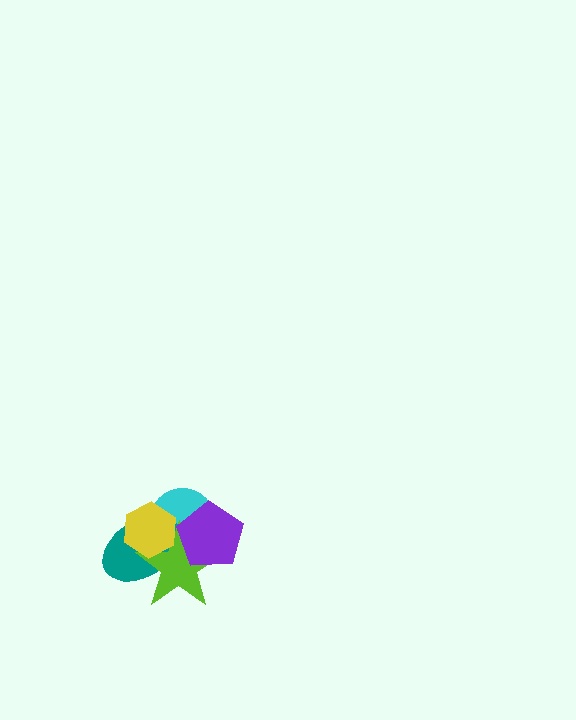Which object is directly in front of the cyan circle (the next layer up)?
The teal ellipse is directly in front of the cyan circle.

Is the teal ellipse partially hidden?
Yes, it is partially covered by another shape.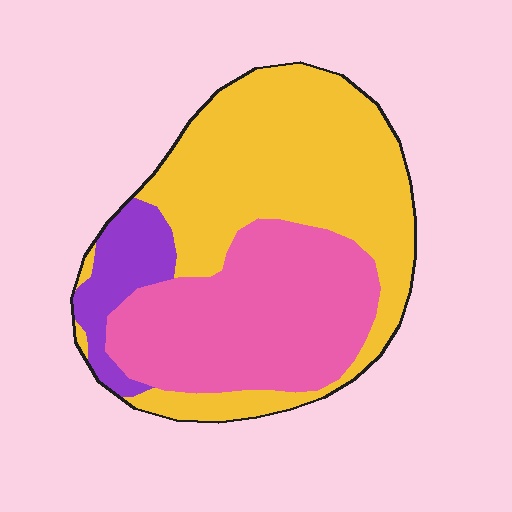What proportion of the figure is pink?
Pink covers around 40% of the figure.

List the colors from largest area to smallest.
From largest to smallest: yellow, pink, purple.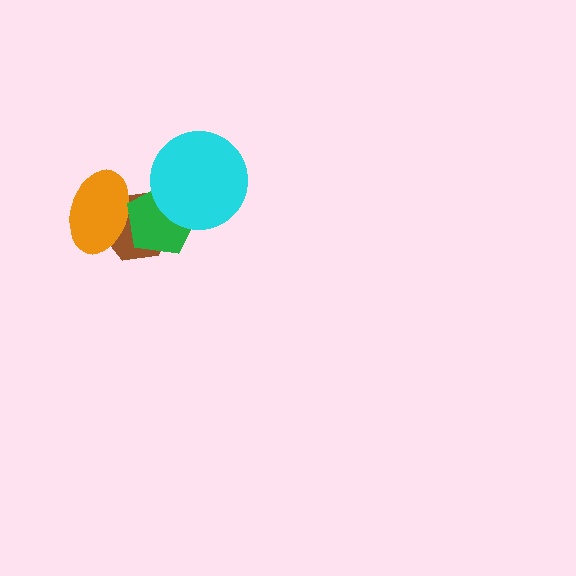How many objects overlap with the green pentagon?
3 objects overlap with the green pentagon.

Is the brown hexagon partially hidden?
Yes, it is partially covered by another shape.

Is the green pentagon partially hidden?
Yes, it is partially covered by another shape.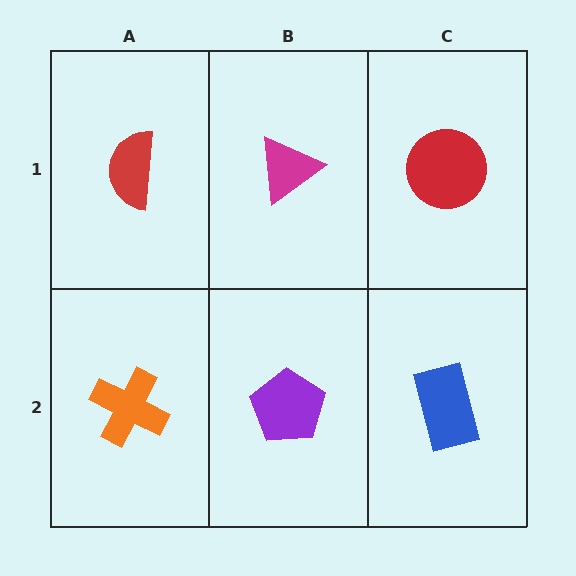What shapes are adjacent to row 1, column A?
An orange cross (row 2, column A), a magenta triangle (row 1, column B).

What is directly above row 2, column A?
A red semicircle.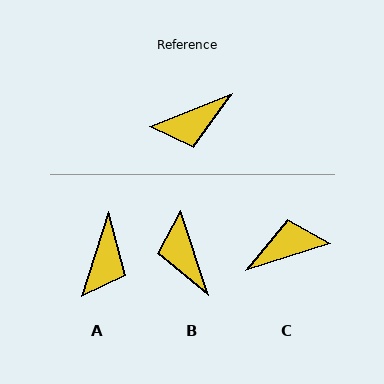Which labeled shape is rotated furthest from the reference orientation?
C, about 176 degrees away.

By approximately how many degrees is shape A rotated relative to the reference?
Approximately 50 degrees counter-clockwise.